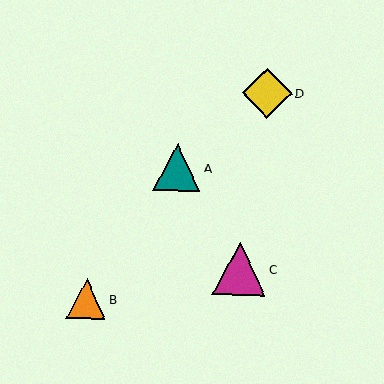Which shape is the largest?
The magenta triangle (labeled C) is the largest.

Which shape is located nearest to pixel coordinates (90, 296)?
The orange triangle (labeled B) at (86, 299) is nearest to that location.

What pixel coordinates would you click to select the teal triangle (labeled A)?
Click at (177, 168) to select the teal triangle A.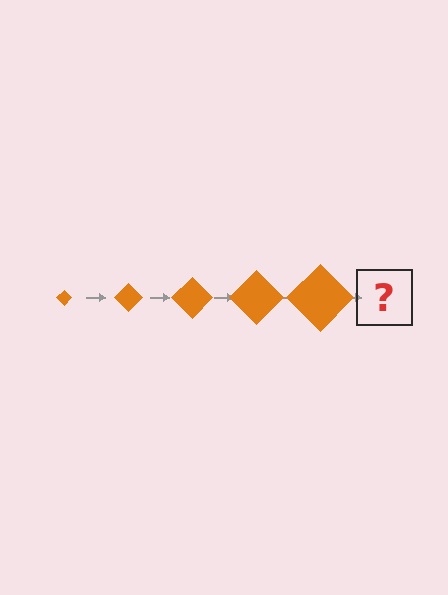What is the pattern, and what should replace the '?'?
The pattern is that the diamond gets progressively larger each step. The '?' should be an orange diamond, larger than the previous one.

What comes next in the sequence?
The next element should be an orange diamond, larger than the previous one.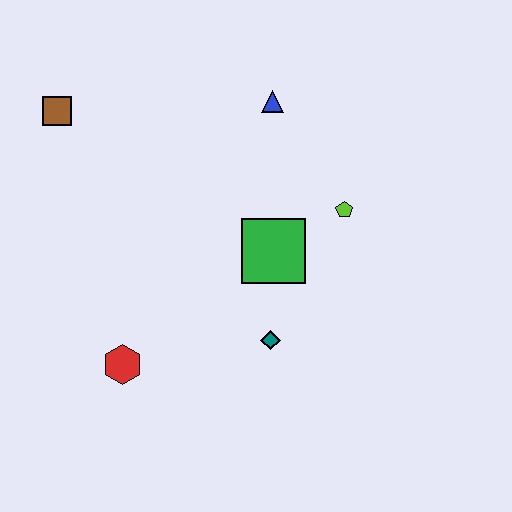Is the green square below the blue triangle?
Yes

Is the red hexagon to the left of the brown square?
No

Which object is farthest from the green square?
The brown square is farthest from the green square.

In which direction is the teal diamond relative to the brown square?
The teal diamond is below the brown square.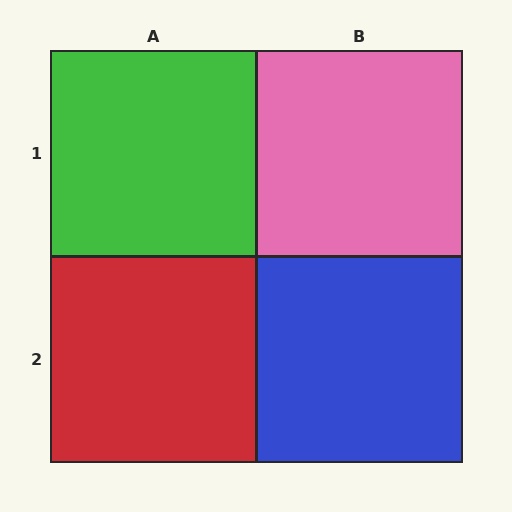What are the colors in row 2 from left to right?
Red, blue.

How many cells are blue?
1 cell is blue.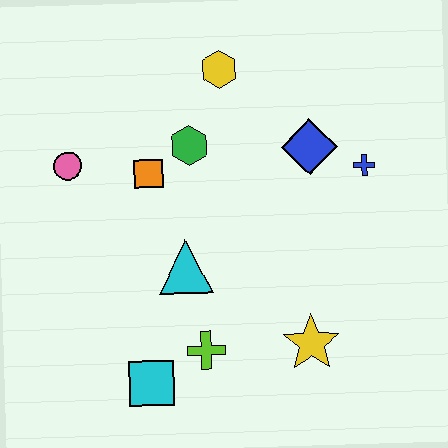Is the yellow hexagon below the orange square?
No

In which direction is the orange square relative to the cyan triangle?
The orange square is above the cyan triangle.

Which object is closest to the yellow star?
The lime cross is closest to the yellow star.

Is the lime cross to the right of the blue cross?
No